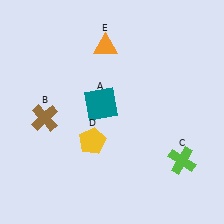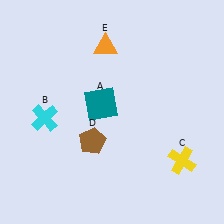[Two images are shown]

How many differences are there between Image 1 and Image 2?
There are 3 differences between the two images.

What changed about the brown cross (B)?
In Image 1, B is brown. In Image 2, it changed to cyan.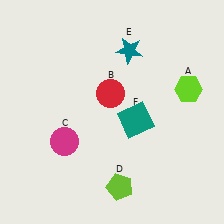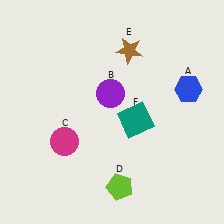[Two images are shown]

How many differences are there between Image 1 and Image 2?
There are 3 differences between the two images.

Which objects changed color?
A changed from lime to blue. B changed from red to purple. E changed from teal to brown.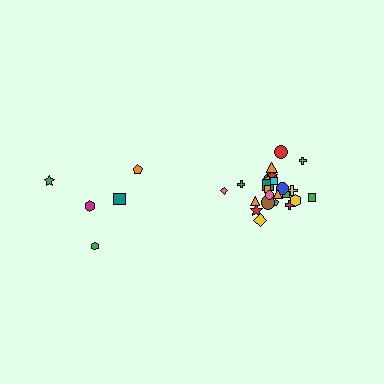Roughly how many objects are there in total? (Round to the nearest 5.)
Roughly 30 objects in total.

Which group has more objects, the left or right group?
The right group.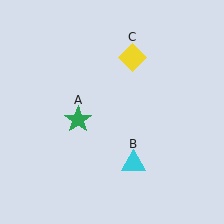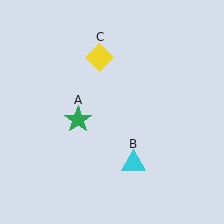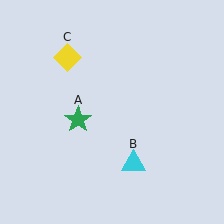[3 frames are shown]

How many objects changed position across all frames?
1 object changed position: yellow diamond (object C).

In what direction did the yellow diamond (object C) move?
The yellow diamond (object C) moved left.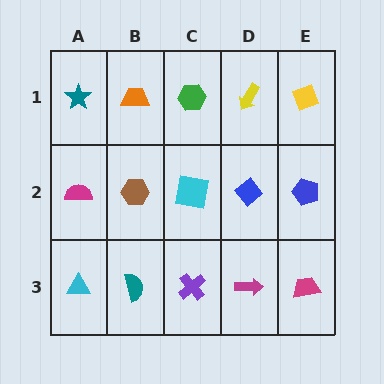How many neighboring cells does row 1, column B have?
3.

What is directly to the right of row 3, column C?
A magenta arrow.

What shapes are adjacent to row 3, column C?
A cyan square (row 2, column C), a teal semicircle (row 3, column B), a magenta arrow (row 3, column D).